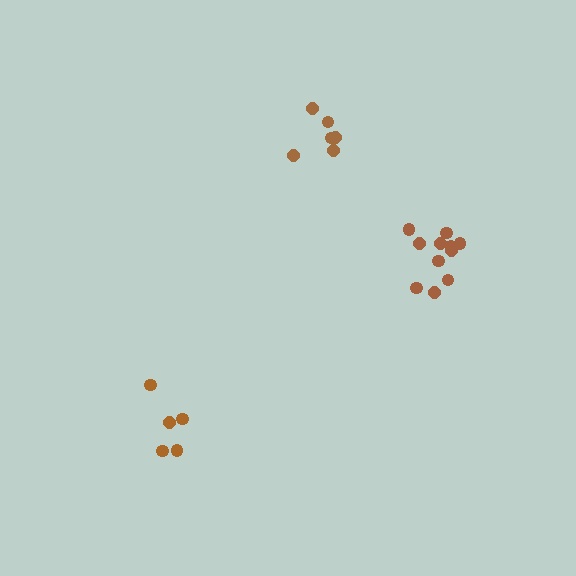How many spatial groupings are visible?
There are 3 spatial groupings.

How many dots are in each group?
Group 1: 11 dots, Group 2: 6 dots, Group 3: 5 dots (22 total).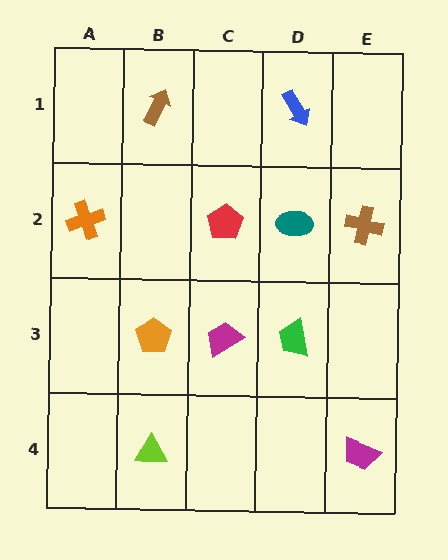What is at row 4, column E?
A magenta trapezoid.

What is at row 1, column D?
A blue arrow.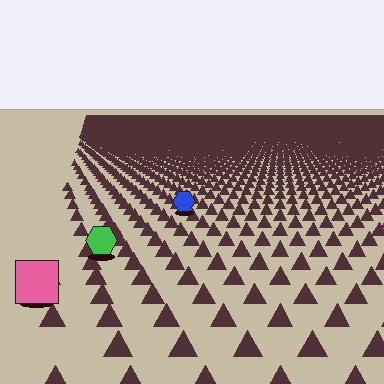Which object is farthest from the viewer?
The blue hexagon is farthest from the viewer. It appears smaller and the ground texture around it is denser.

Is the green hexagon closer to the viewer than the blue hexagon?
Yes. The green hexagon is closer — you can tell from the texture gradient: the ground texture is coarser near it.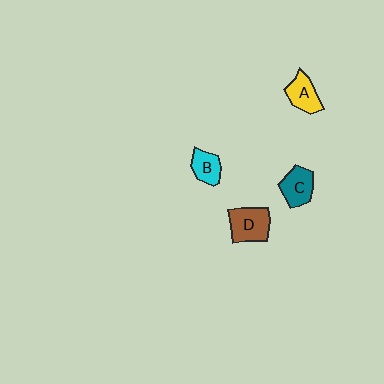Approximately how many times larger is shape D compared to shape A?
Approximately 1.3 times.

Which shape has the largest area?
Shape D (brown).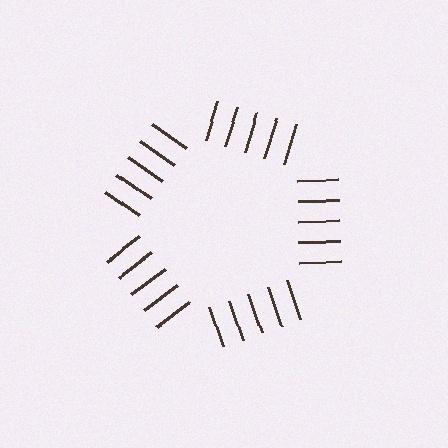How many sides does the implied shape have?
5 sides — the line-ends trace a pentagon.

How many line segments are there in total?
25 — 5 along each of the 5 edges.